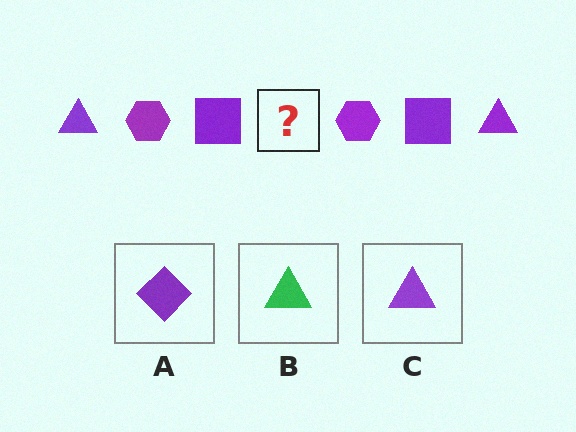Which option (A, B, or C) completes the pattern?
C.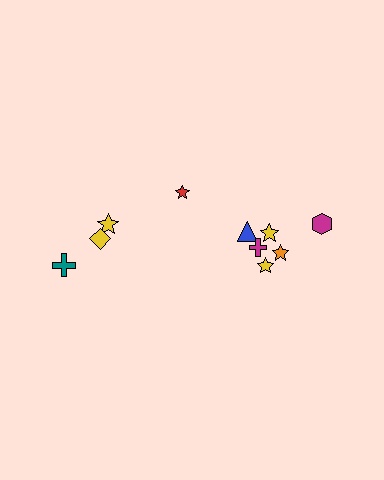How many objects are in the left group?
There are 4 objects.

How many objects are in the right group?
There are 6 objects.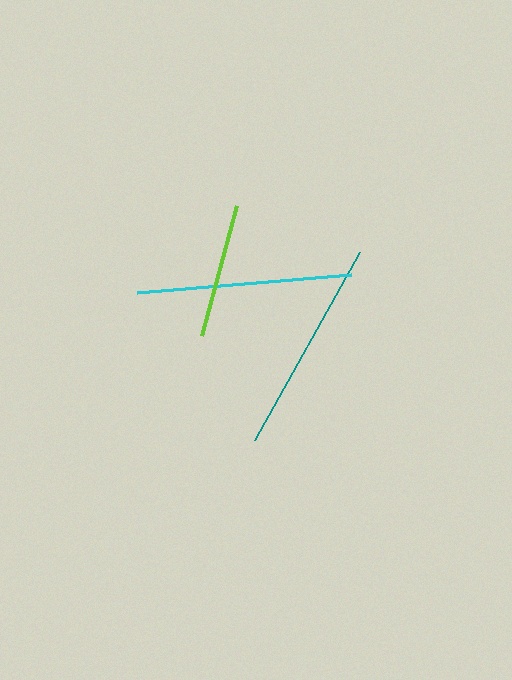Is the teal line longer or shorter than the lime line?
The teal line is longer than the lime line.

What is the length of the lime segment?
The lime segment is approximately 135 pixels long.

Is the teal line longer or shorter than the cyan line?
The teal line is longer than the cyan line.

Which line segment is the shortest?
The lime line is the shortest at approximately 135 pixels.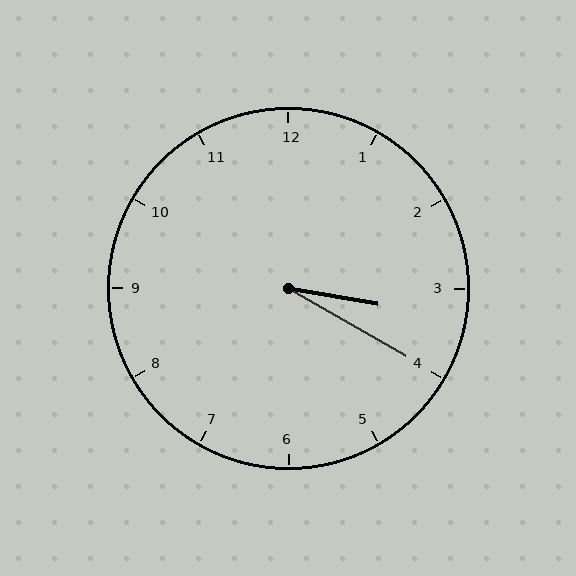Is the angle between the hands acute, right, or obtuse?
It is acute.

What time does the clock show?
3:20.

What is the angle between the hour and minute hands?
Approximately 20 degrees.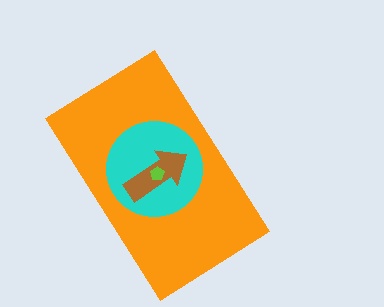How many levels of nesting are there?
4.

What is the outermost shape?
The orange rectangle.